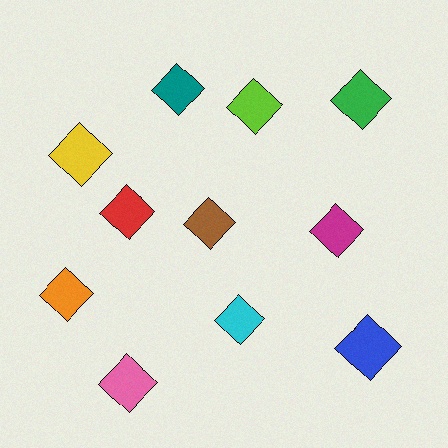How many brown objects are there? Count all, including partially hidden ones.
There is 1 brown object.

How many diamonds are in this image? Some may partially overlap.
There are 11 diamonds.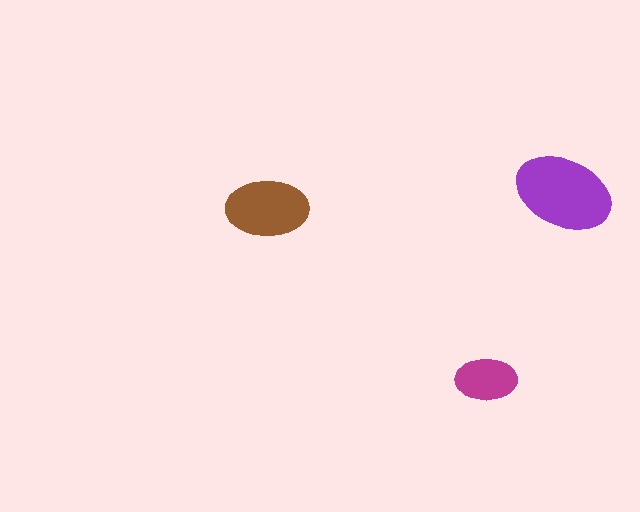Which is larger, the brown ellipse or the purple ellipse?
The purple one.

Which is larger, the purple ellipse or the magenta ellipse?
The purple one.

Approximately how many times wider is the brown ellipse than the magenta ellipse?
About 1.5 times wider.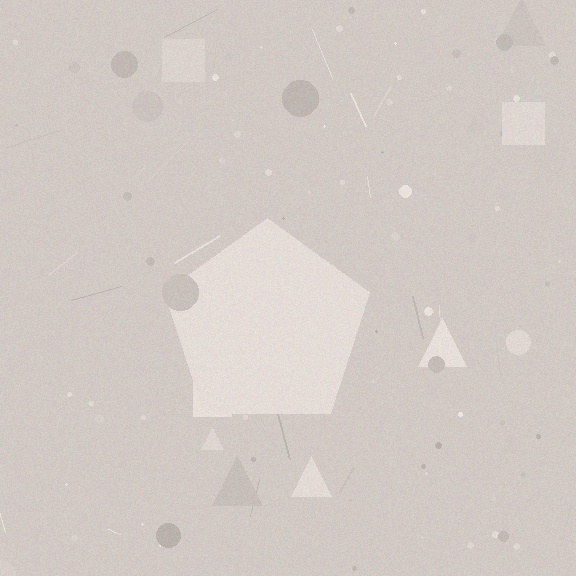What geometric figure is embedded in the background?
A pentagon is embedded in the background.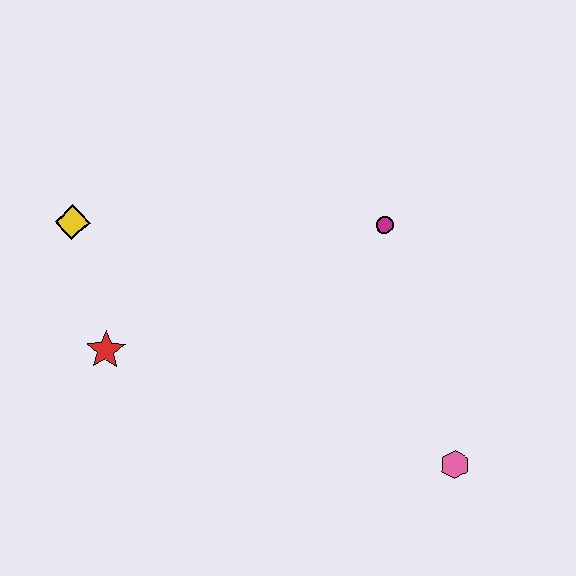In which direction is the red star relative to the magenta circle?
The red star is to the left of the magenta circle.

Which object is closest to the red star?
The yellow diamond is closest to the red star.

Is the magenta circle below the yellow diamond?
No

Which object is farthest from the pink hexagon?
The yellow diamond is farthest from the pink hexagon.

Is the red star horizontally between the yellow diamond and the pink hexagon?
Yes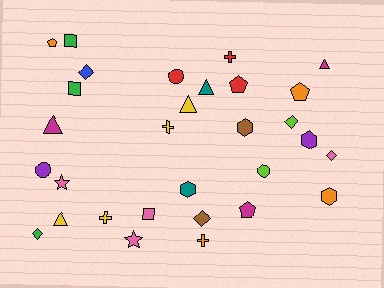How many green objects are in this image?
There are 3 green objects.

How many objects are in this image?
There are 30 objects.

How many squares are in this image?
There are 3 squares.